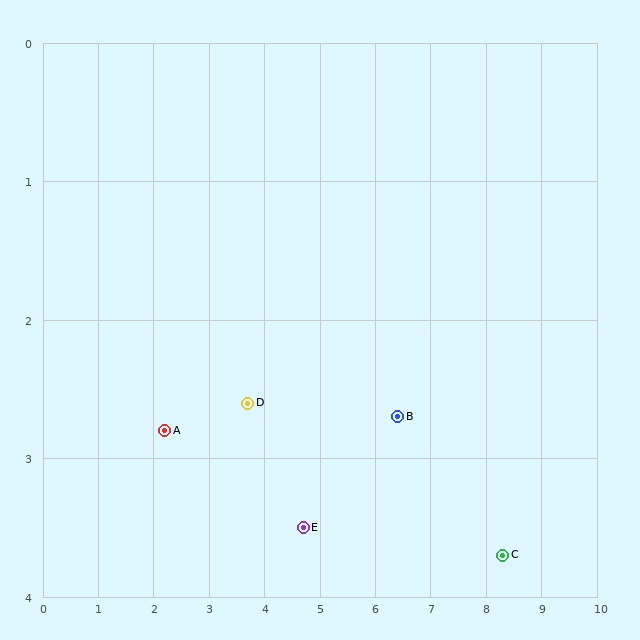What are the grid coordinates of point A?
Point A is at approximately (2.2, 2.8).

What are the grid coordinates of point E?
Point E is at approximately (4.7, 3.5).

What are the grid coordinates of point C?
Point C is at approximately (8.3, 3.7).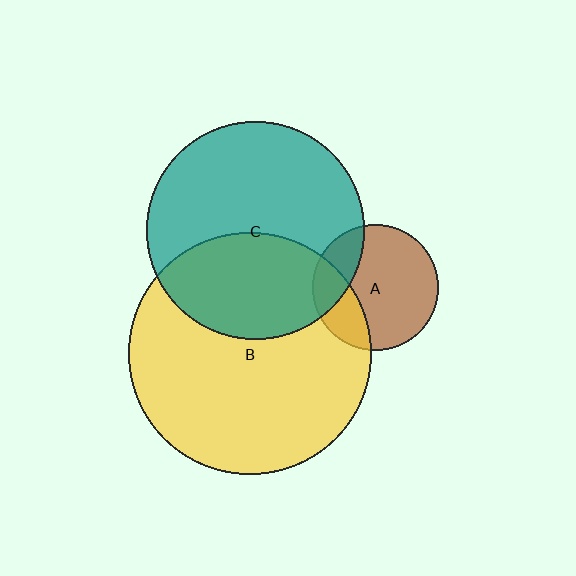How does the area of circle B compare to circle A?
Approximately 3.7 times.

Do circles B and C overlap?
Yes.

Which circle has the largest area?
Circle B (yellow).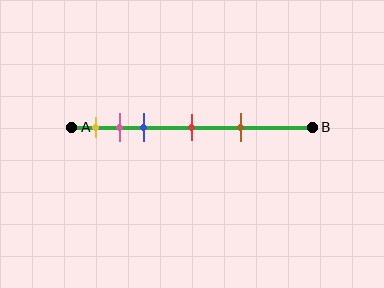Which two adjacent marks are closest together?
The pink and blue marks are the closest adjacent pair.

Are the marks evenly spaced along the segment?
No, the marks are not evenly spaced.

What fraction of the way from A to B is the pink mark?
The pink mark is approximately 20% (0.2) of the way from A to B.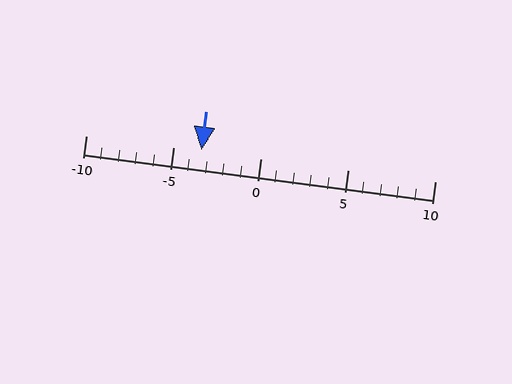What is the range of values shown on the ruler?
The ruler shows values from -10 to 10.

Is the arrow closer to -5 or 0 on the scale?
The arrow is closer to -5.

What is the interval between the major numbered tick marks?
The major tick marks are spaced 5 units apart.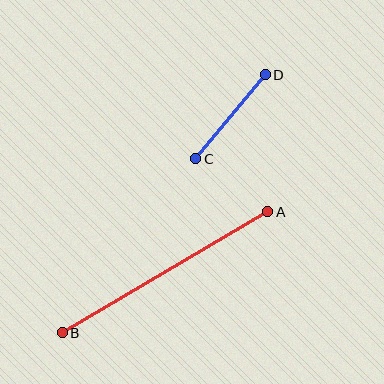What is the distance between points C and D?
The distance is approximately 109 pixels.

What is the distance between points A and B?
The distance is approximately 238 pixels.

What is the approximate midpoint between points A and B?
The midpoint is at approximately (165, 272) pixels.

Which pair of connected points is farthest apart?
Points A and B are farthest apart.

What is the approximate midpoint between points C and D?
The midpoint is at approximately (230, 117) pixels.